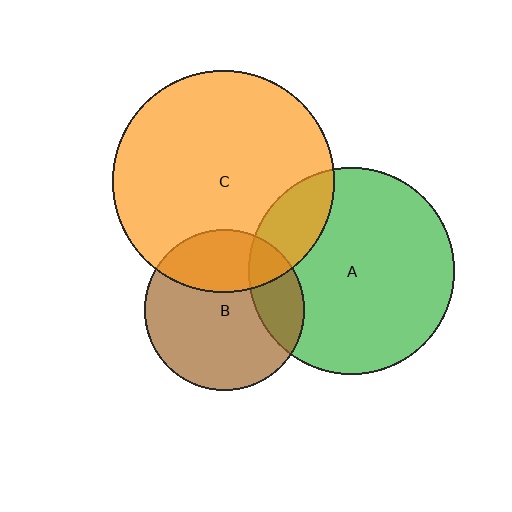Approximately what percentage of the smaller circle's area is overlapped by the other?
Approximately 15%.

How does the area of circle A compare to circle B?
Approximately 1.7 times.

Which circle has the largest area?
Circle C (orange).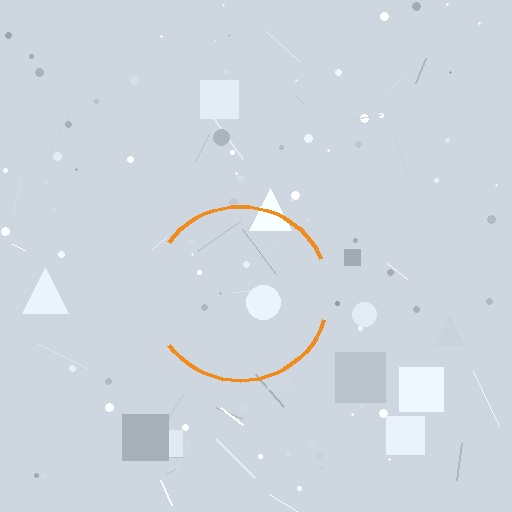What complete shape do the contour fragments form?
The contour fragments form a circle.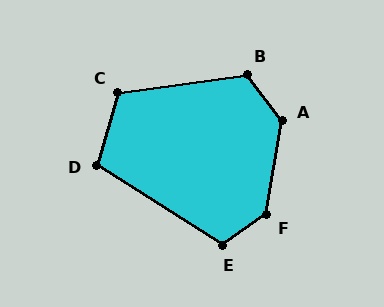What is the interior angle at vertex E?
Approximately 113 degrees (obtuse).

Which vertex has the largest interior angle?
F, at approximately 134 degrees.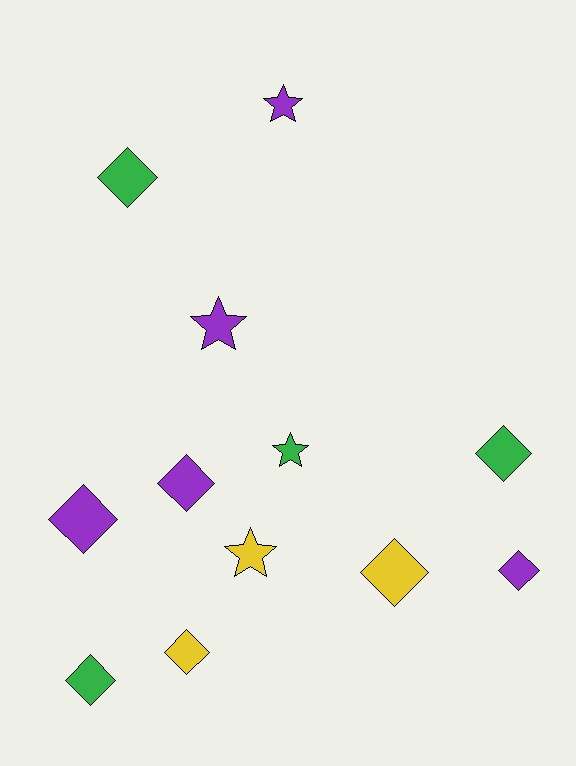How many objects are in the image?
There are 12 objects.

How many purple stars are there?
There are 2 purple stars.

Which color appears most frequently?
Purple, with 5 objects.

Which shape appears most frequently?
Diamond, with 8 objects.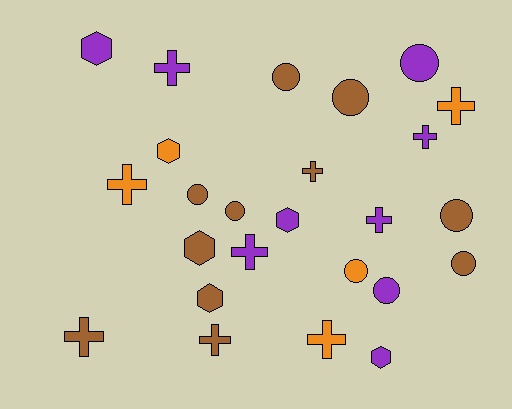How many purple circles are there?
There are 2 purple circles.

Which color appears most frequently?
Brown, with 11 objects.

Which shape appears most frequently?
Cross, with 10 objects.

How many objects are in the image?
There are 25 objects.